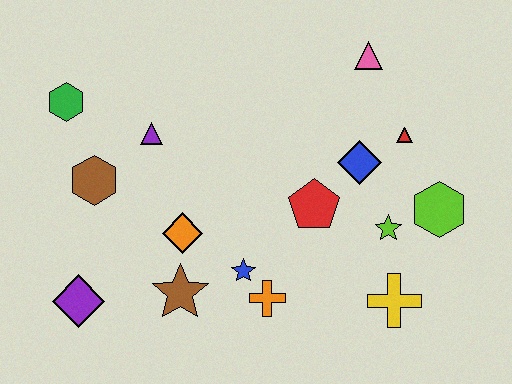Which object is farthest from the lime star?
The green hexagon is farthest from the lime star.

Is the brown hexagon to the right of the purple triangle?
No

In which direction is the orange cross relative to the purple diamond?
The orange cross is to the right of the purple diamond.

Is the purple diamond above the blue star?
No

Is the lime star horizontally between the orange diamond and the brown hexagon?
No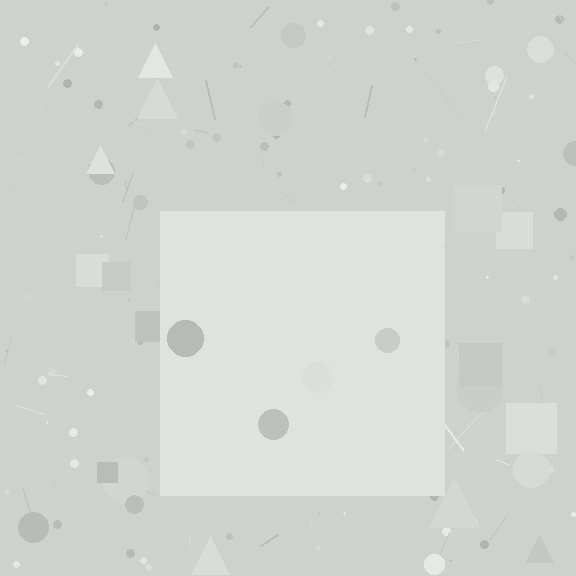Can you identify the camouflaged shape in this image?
The camouflaged shape is a square.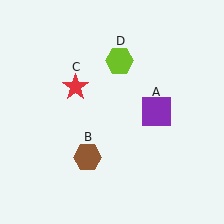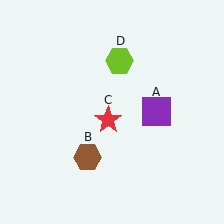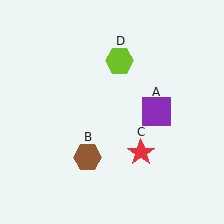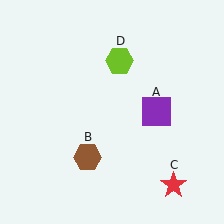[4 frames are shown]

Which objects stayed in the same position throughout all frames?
Purple square (object A) and brown hexagon (object B) and lime hexagon (object D) remained stationary.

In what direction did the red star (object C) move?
The red star (object C) moved down and to the right.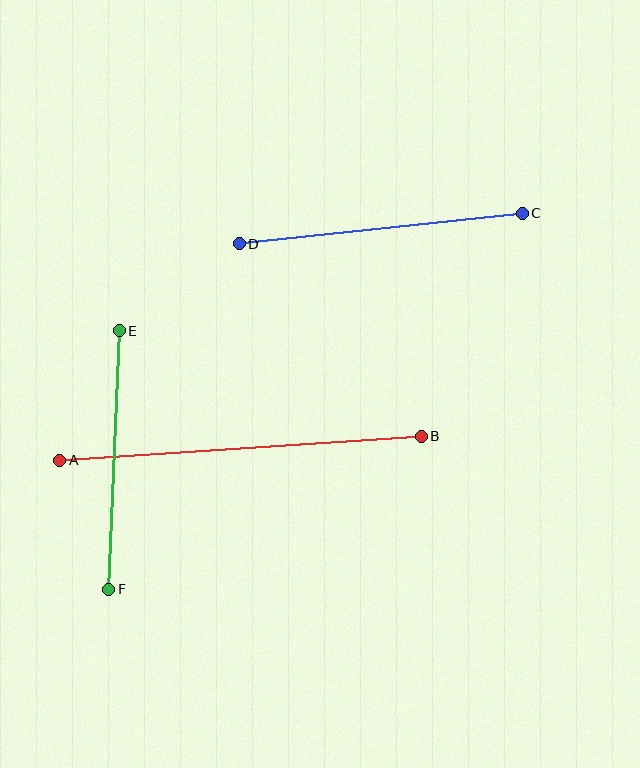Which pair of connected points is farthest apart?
Points A and B are farthest apart.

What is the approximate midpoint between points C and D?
The midpoint is at approximately (381, 229) pixels.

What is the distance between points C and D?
The distance is approximately 285 pixels.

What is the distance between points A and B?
The distance is approximately 362 pixels.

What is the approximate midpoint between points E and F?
The midpoint is at approximately (114, 460) pixels.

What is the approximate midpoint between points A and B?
The midpoint is at approximately (240, 448) pixels.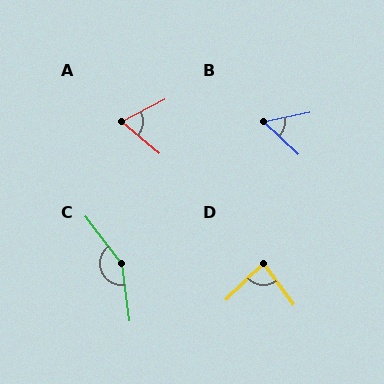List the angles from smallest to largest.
B (55°), A (67°), D (82°), C (151°).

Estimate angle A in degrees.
Approximately 67 degrees.